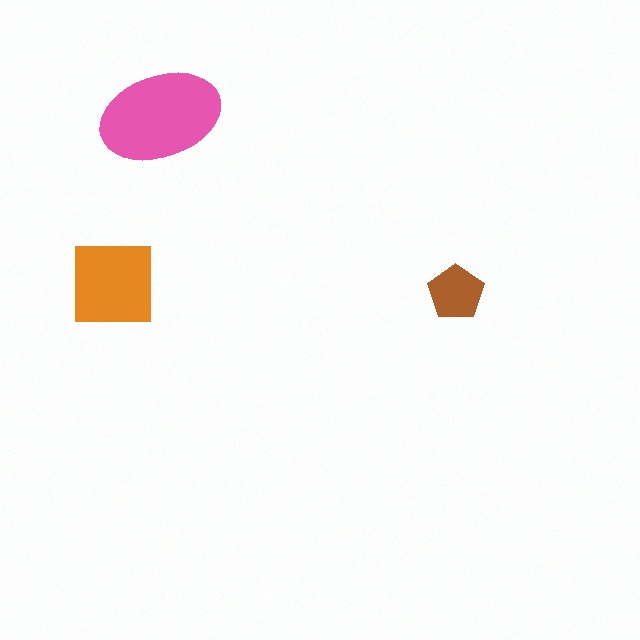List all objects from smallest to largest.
The brown pentagon, the orange square, the pink ellipse.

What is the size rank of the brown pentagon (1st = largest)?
3rd.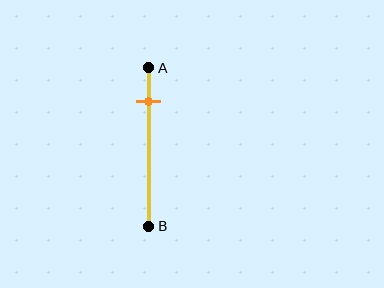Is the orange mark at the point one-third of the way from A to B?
No, the mark is at about 20% from A, not at the 33% one-third point.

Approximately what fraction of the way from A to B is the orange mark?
The orange mark is approximately 20% of the way from A to B.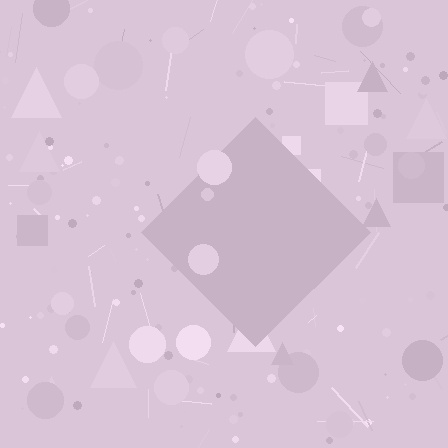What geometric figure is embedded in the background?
A diamond is embedded in the background.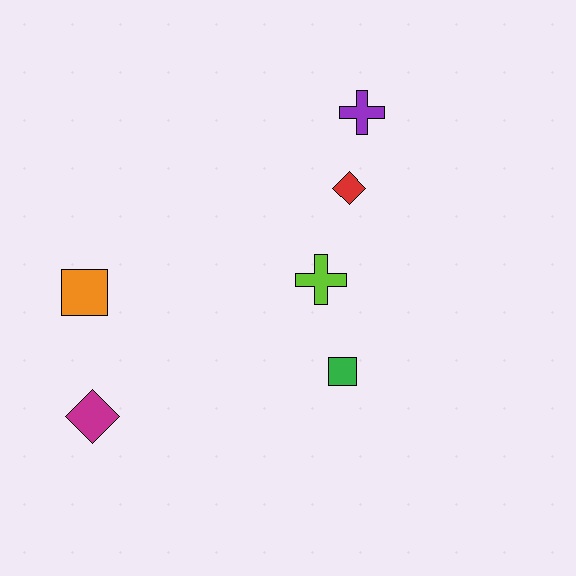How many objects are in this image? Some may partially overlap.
There are 6 objects.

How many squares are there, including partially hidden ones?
There are 2 squares.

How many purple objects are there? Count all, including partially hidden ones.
There is 1 purple object.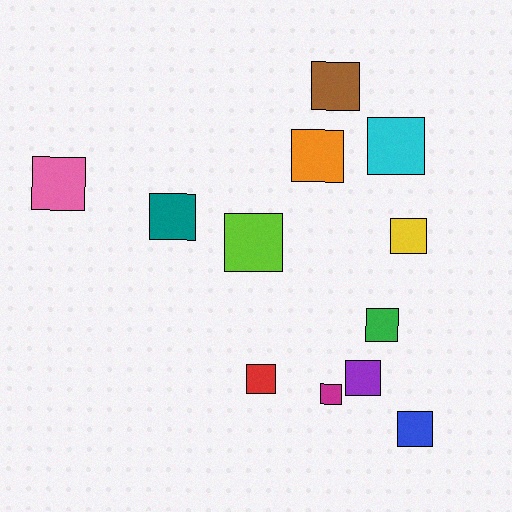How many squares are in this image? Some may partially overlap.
There are 12 squares.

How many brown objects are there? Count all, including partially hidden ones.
There is 1 brown object.